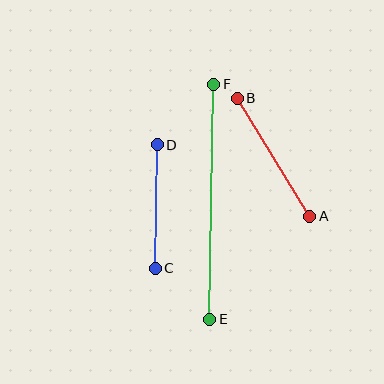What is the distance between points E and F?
The distance is approximately 235 pixels.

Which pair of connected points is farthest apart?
Points E and F are farthest apart.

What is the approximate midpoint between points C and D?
The midpoint is at approximately (156, 207) pixels.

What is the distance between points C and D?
The distance is approximately 124 pixels.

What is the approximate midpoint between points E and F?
The midpoint is at approximately (212, 202) pixels.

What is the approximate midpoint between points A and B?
The midpoint is at approximately (273, 157) pixels.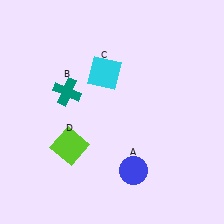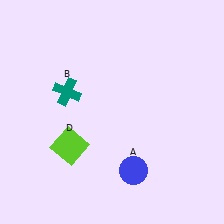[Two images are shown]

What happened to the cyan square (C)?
The cyan square (C) was removed in Image 2. It was in the top-left area of Image 1.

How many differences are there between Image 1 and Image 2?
There is 1 difference between the two images.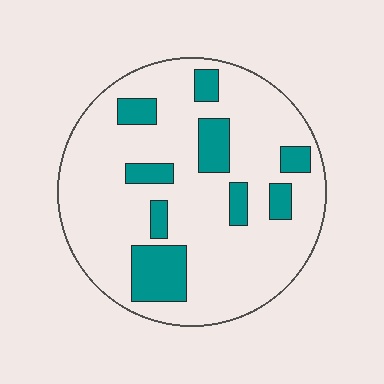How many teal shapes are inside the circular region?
9.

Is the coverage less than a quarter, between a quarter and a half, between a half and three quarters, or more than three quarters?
Less than a quarter.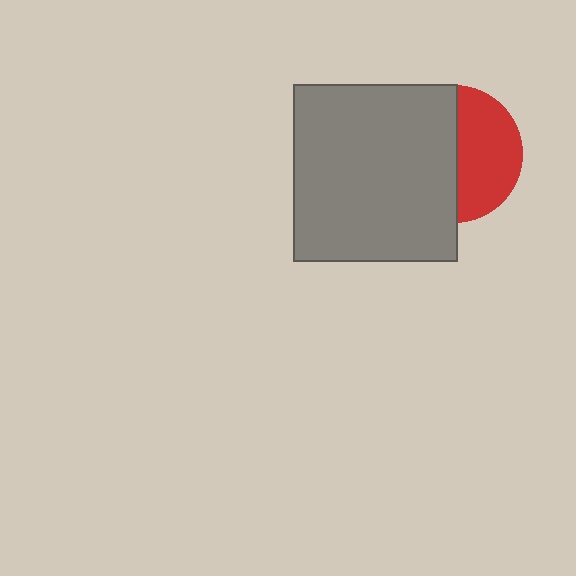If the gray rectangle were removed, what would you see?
You would see the complete red circle.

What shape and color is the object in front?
The object in front is a gray rectangle.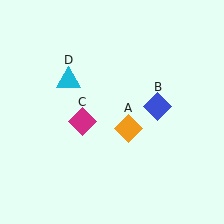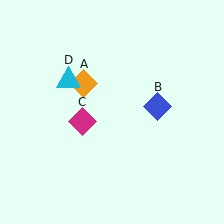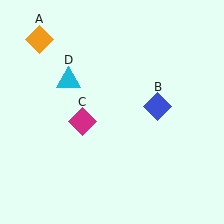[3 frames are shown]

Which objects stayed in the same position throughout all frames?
Blue diamond (object B) and magenta diamond (object C) and cyan triangle (object D) remained stationary.